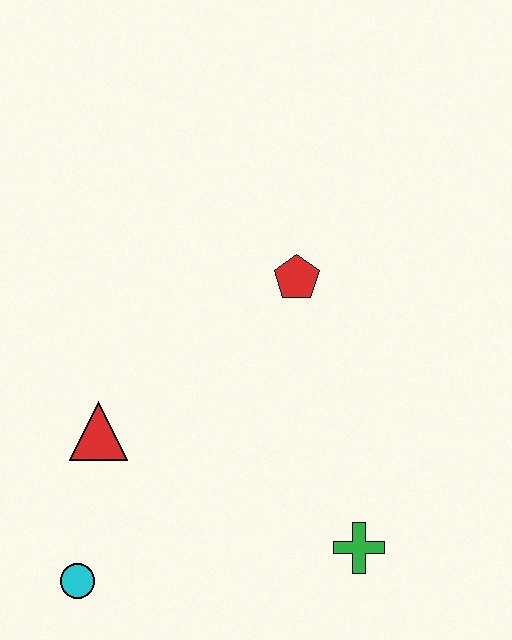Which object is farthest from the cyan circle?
The red pentagon is farthest from the cyan circle.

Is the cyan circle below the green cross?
Yes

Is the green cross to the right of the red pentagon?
Yes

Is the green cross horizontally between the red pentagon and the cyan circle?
No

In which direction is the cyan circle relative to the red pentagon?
The cyan circle is below the red pentagon.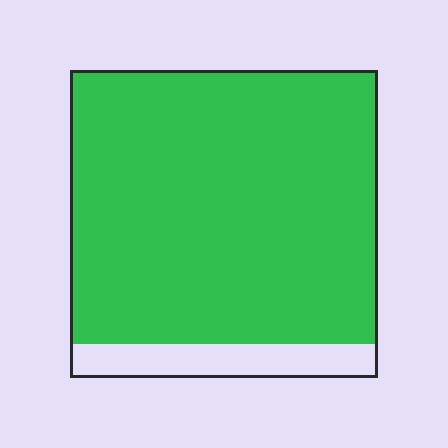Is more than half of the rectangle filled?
Yes.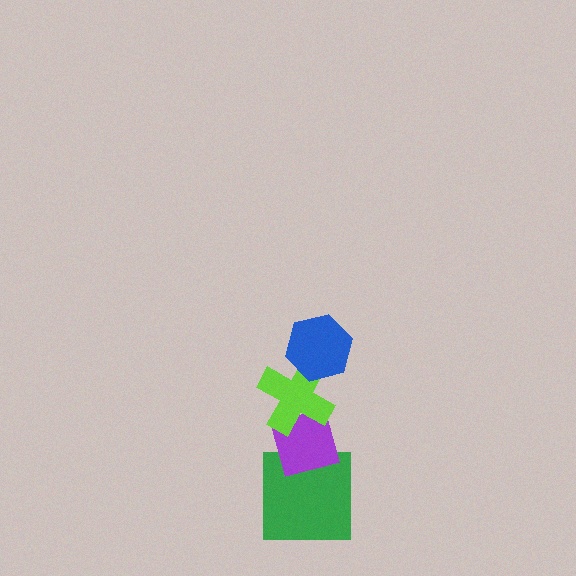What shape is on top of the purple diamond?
The lime cross is on top of the purple diamond.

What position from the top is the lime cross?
The lime cross is 2nd from the top.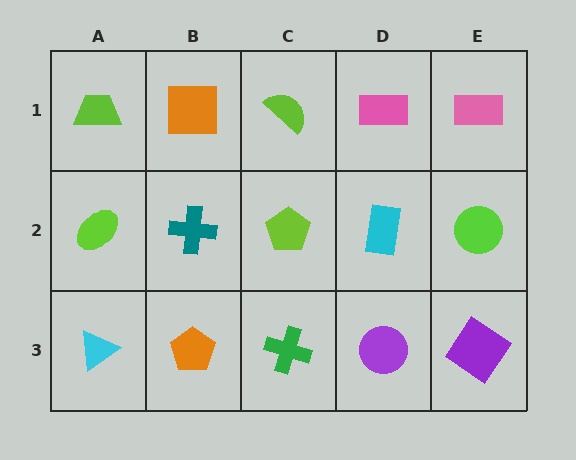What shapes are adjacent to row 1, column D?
A cyan rectangle (row 2, column D), a lime semicircle (row 1, column C), a pink rectangle (row 1, column E).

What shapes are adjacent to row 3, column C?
A lime pentagon (row 2, column C), an orange pentagon (row 3, column B), a purple circle (row 3, column D).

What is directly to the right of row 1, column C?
A pink rectangle.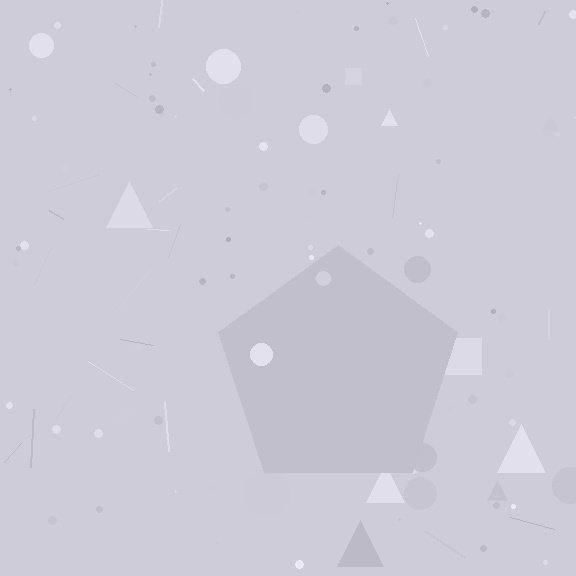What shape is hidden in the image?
A pentagon is hidden in the image.